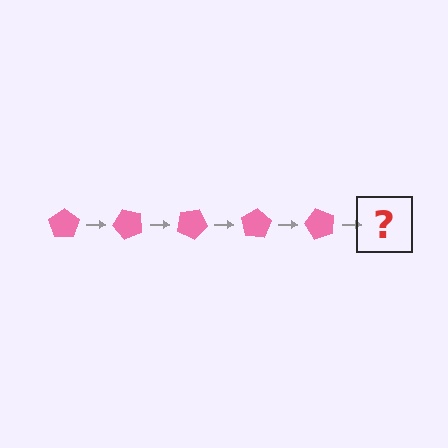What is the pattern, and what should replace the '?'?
The pattern is that the pentagon rotates 50 degrees each step. The '?' should be a pink pentagon rotated 250 degrees.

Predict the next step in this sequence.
The next step is a pink pentagon rotated 250 degrees.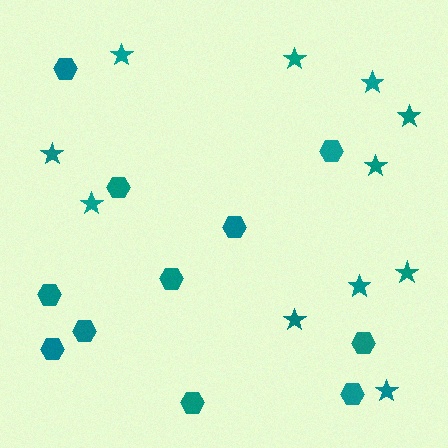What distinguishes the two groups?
There are 2 groups: one group of stars (11) and one group of hexagons (11).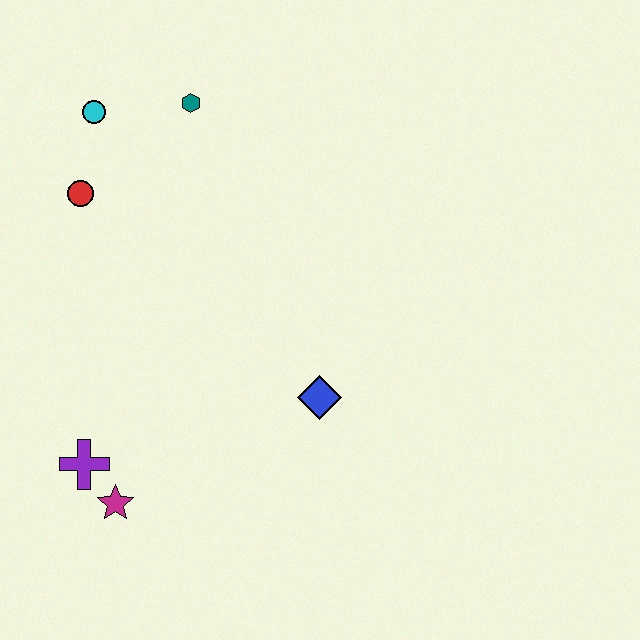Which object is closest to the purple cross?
The magenta star is closest to the purple cross.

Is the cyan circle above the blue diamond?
Yes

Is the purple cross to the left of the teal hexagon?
Yes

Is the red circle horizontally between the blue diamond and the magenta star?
No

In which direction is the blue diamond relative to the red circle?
The blue diamond is to the right of the red circle.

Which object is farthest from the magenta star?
The teal hexagon is farthest from the magenta star.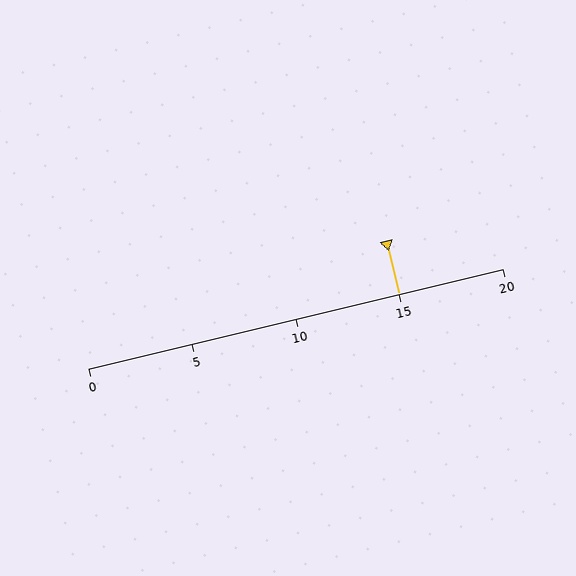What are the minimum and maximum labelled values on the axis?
The axis runs from 0 to 20.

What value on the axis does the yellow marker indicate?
The marker indicates approximately 15.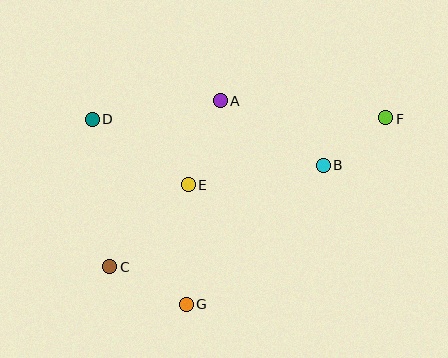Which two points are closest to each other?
Points B and F are closest to each other.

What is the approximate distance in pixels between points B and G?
The distance between B and G is approximately 195 pixels.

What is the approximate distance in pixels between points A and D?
The distance between A and D is approximately 129 pixels.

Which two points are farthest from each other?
Points C and F are farthest from each other.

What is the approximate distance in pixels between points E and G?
The distance between E and G is approximately 120 pixels.